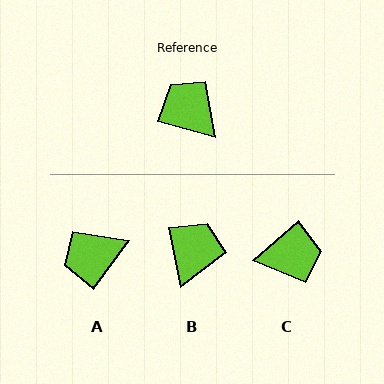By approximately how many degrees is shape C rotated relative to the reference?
Approximately 123 degrees clockwise.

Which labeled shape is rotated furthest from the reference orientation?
C, about 123 degrees away.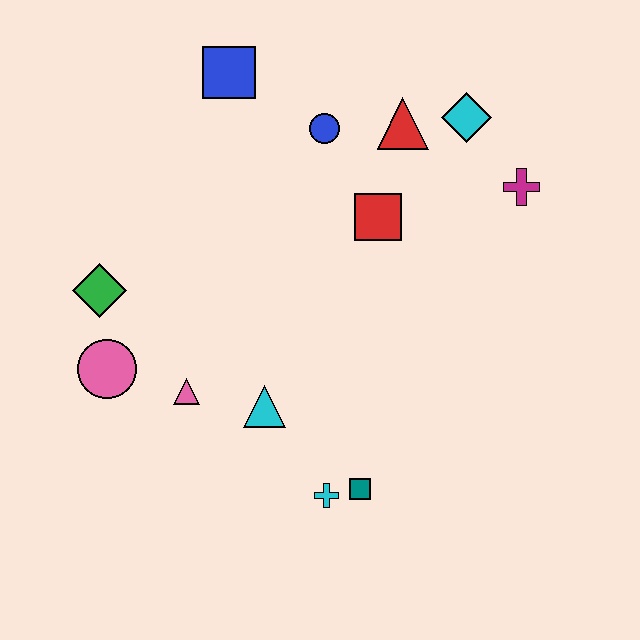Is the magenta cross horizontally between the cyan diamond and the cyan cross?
No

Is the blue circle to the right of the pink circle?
Yes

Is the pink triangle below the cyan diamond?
Yes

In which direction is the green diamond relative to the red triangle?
The green diamond is to the left of the red triangle.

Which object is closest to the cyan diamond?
The red triangle is closest to the cyan diamond.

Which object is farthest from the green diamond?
The magenta cross is farthest from the green diamond.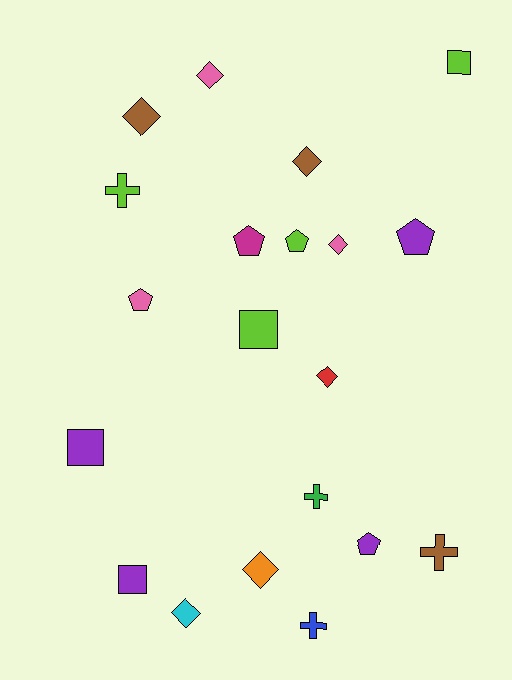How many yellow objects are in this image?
There are no yellow objects.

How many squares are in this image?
There are 4 squares.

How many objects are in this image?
There are 20 objects.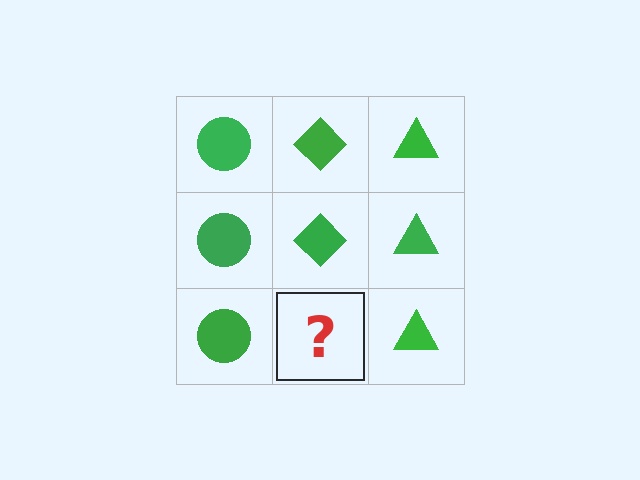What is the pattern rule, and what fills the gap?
The rule is that each column has a consistent shape. The gap should be filled with a green diamond.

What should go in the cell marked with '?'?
The missing cell should contain a green diamond.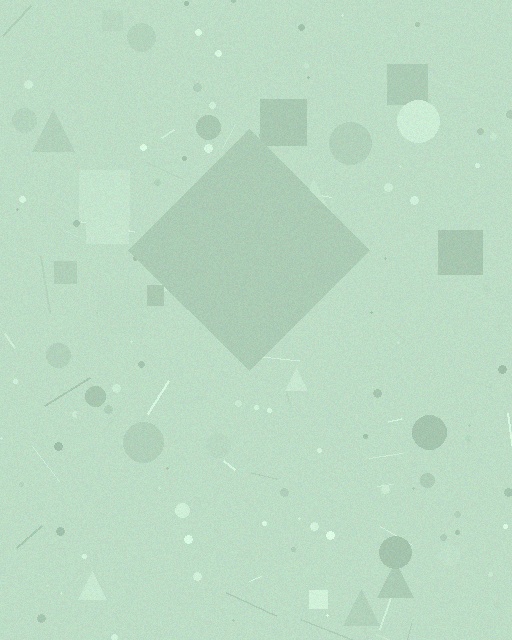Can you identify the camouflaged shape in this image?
The camouflaged shape is a diamond.